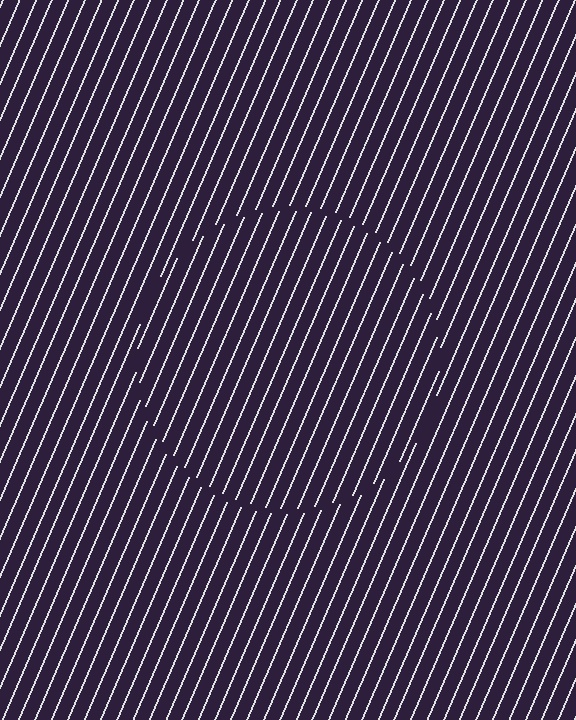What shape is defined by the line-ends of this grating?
An illusory circle. The interior of the shape contains the same grating, shifted by half a period — the contour is defined by the phase discontinuity where line-ends from the inner and outer gratings abut.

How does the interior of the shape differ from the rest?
The interior of the shape contains the same grating, shifted by half a period — the contour is defined by the phase discontinuity where line-ends from the inner and outer gratings abut.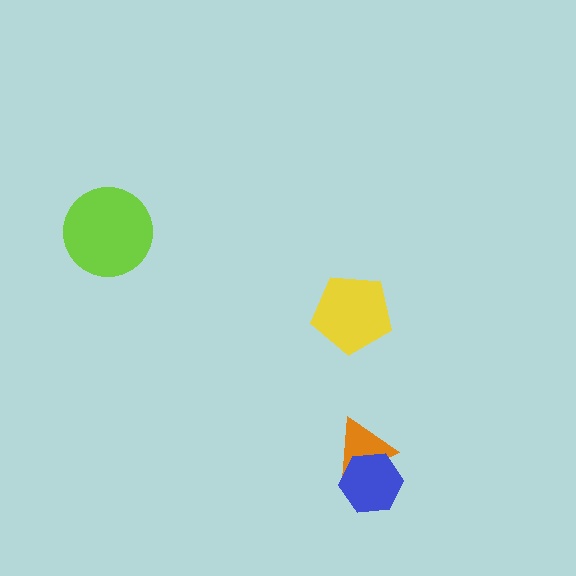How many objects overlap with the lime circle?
0 objects overlap with the lime circle.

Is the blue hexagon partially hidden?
No, no other shape covers it.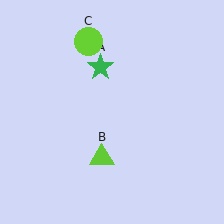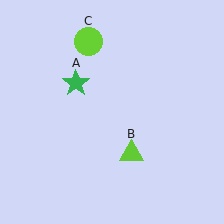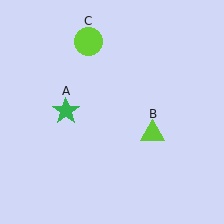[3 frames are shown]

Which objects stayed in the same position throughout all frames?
Lime circle (object C) remained stationary.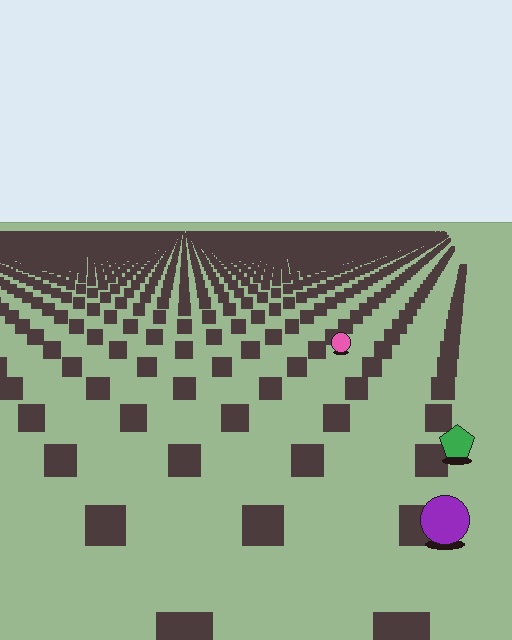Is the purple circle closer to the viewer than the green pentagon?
Yes. The purple circle is closer — you can tell from the texture gradient: the ground texture is coarser near it.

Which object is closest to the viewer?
The purple circle is closest. The texture marks near it are larger and more spread out.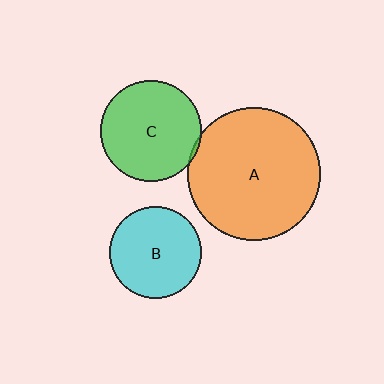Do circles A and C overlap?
Yes.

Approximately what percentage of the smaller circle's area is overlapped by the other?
Approximately 5%.